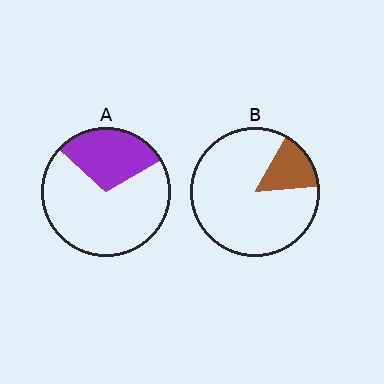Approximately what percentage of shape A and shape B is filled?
A is approximately 30% and B is approximately 15%.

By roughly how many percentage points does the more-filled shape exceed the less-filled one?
By roughly 15 percentage points (A over B).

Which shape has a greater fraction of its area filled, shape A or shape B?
Shape A.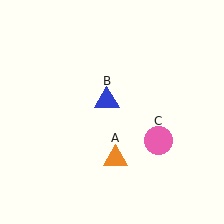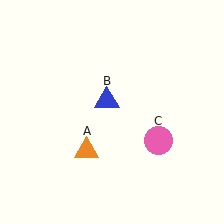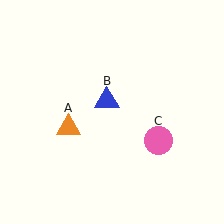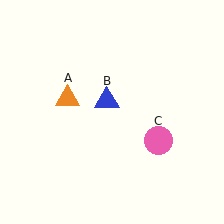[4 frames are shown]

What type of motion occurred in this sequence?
The orange triangle (object A) rotated clockwise around the center of the scene.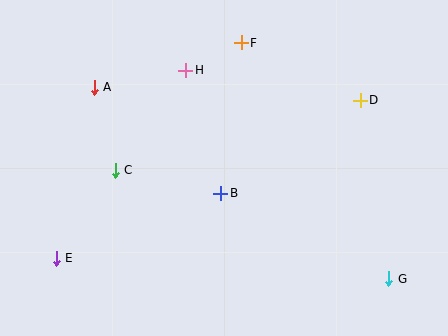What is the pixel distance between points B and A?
The distance between B and A is 165 pixels.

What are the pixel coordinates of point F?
Point F is at (241, 43).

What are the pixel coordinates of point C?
Point C is at (115, 171).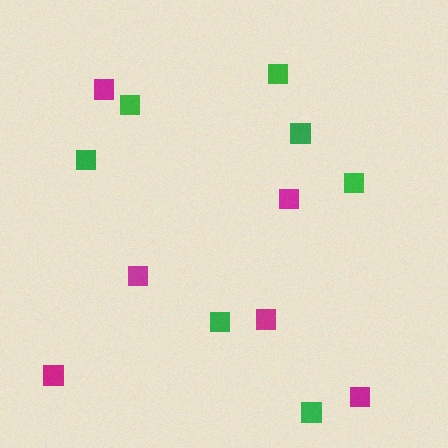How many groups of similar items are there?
There are 2 groups: one group of green squares (7) and one group of magenta squares (6).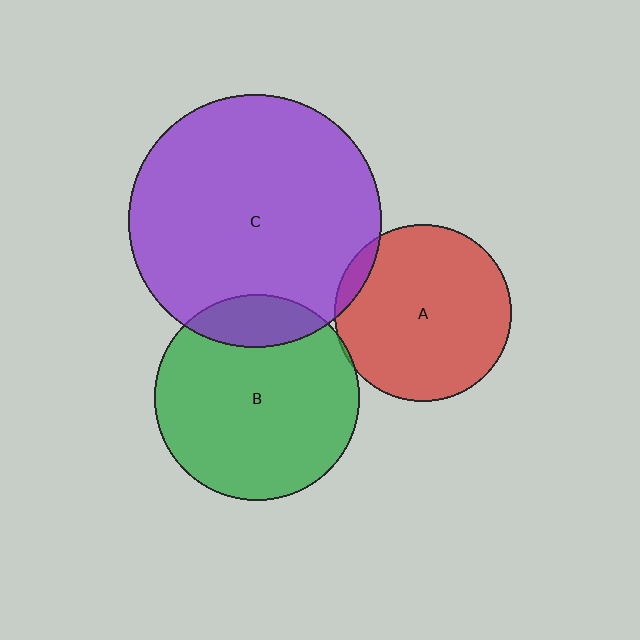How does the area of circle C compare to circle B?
Approximately 1.5 times.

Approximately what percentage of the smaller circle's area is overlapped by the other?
Approximately 5%.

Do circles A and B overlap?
Yes.